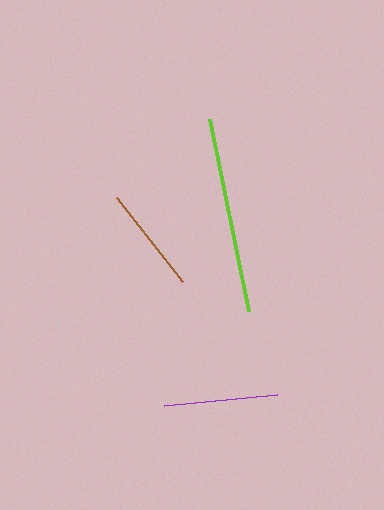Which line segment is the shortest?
The brown line is the shortest at approximately 107 pixels.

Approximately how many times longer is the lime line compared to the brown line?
The lime line is approximately 1.8 times the length of the brown line.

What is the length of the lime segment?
The lime segment is approximately 196 pixels long.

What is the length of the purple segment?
The purple segment is approximately 113 pixels long.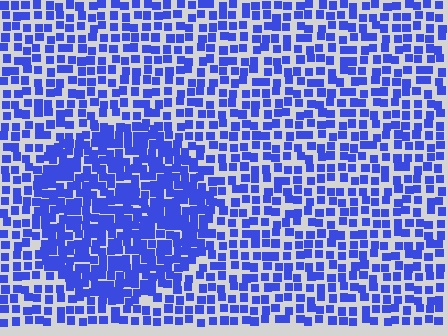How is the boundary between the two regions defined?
The boundary is defined by a change in element density (approximately 1.7x ratio). All elements are the same color, size, and shape.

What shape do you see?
I see a circle.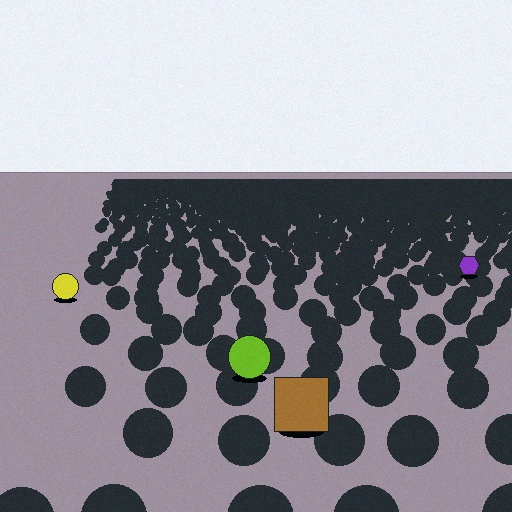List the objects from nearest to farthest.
From nearest to farthest: the brown square, the lime circle, the yellow circle, the purple hexagon.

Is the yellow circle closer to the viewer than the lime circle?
No. The lime circle is closer — you can tell from the texture gradient: the ground texture is coarser near it.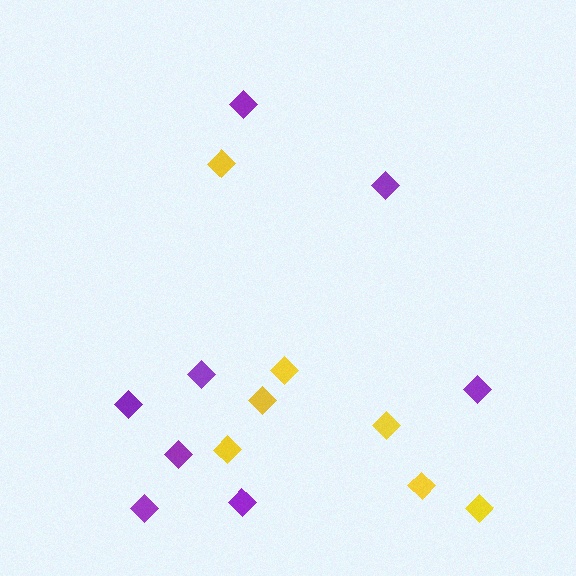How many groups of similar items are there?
There are 2 groups: one group of purple diamonds (8) and one group of yellow diamonds (7).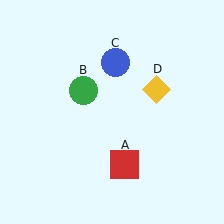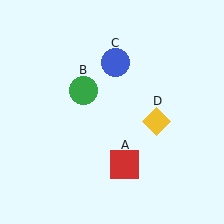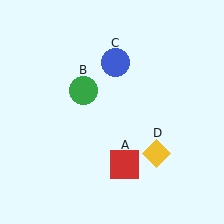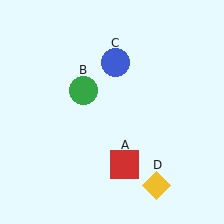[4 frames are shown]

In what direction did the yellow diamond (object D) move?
The yellow diamond (object D) moved down.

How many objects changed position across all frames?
1 object changed position: yellow diamond (object D).